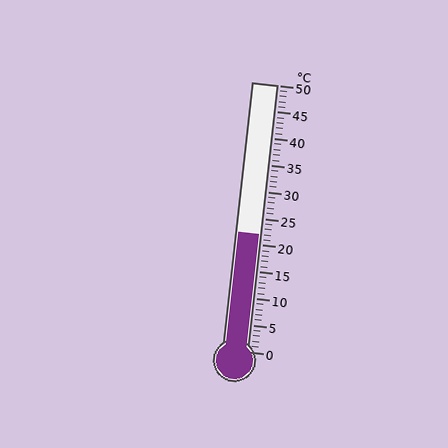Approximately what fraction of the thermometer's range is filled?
The thermometer is filled to approximately 45% of its range.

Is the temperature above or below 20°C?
The temperature is above 20°C.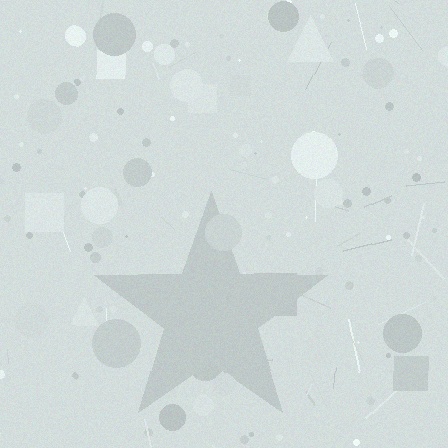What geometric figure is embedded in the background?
A star is embedded in the background.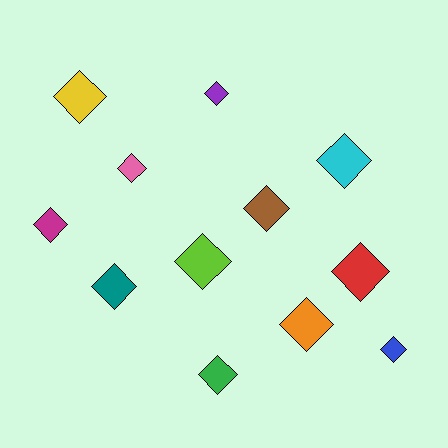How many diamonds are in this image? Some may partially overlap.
There are 12 diamonds.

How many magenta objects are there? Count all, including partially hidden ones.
There is 1 magenta object.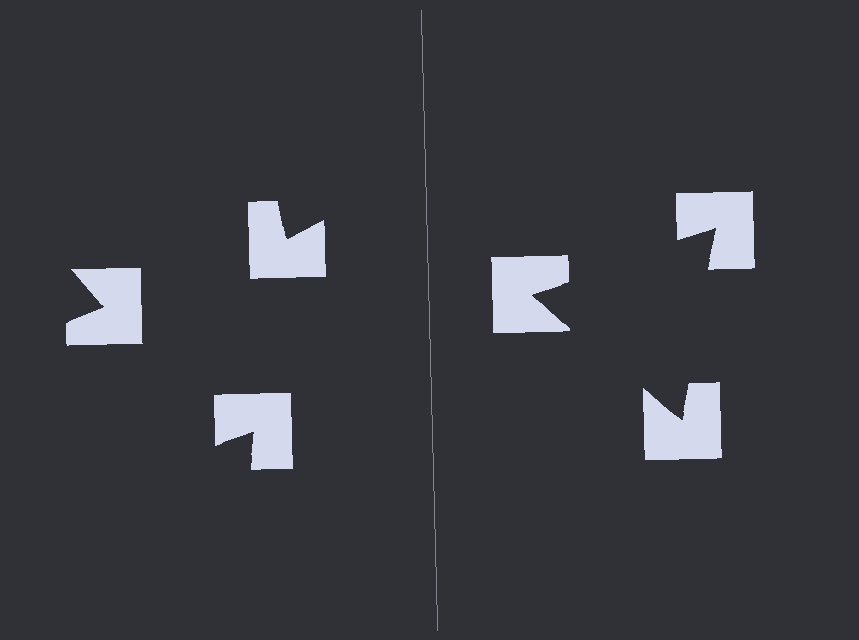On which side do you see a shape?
An illusory triangle appears on the right side. On the left side the wedge cuts are rotated, so no coherent shape forms.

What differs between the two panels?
The notched squares are positioned identically on both sides; only the wedge orientations differ. On the right they align to a triangle; on the left they are misaligned.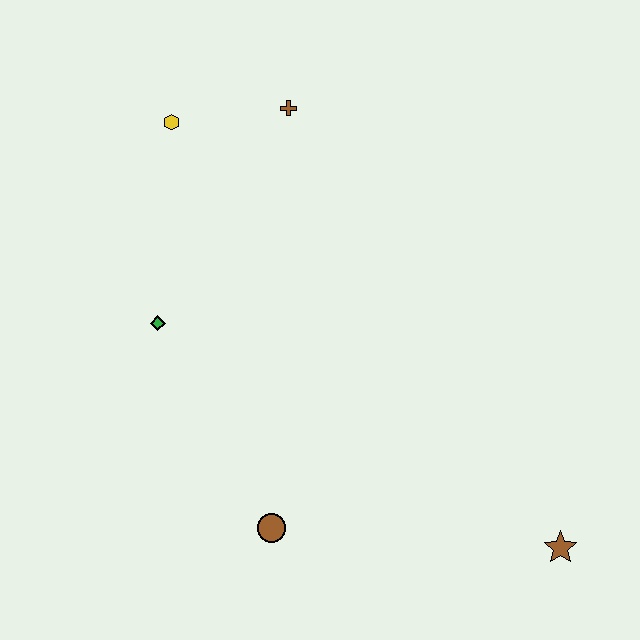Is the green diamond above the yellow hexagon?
No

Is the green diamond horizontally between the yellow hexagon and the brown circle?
No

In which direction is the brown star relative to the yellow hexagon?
The brown star is below the yellow hexagon.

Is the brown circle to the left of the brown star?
Yes